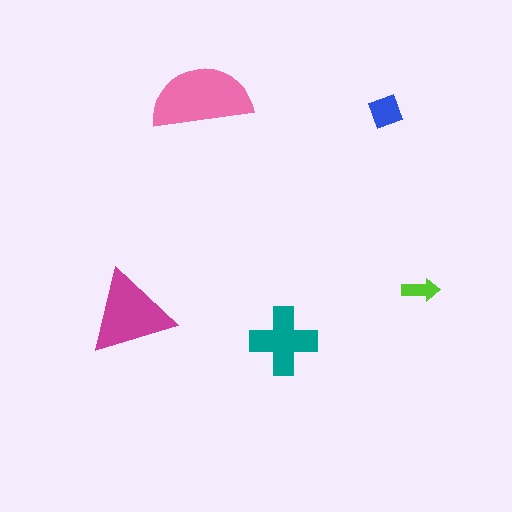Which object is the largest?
The pink semicircle.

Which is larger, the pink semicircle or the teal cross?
The pink semicircle.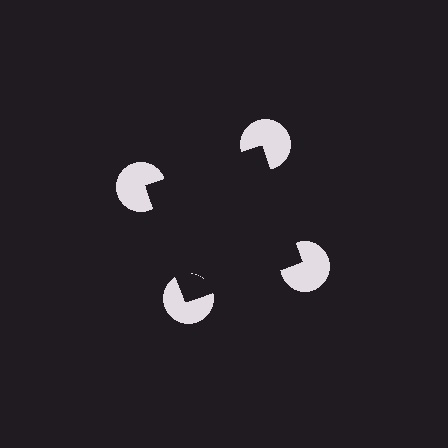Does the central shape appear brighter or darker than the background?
It typically appears slightly darker than the background, even though no actual brightness change is drawn.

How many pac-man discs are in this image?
There are 4 — one at each vertex of the illusory square.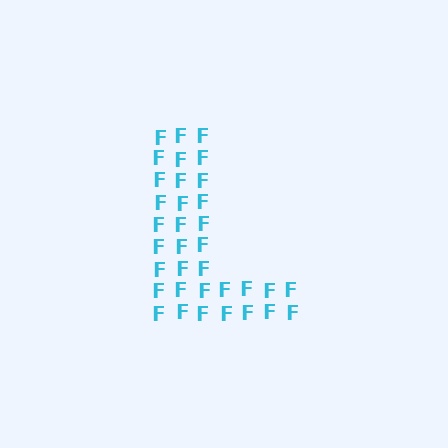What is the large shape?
The large shape is the letter L.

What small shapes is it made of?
It is made of small letter F's.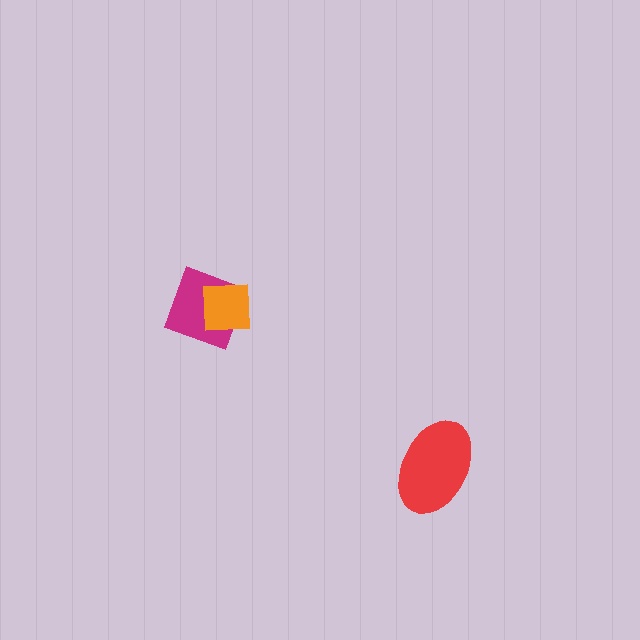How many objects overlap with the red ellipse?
0 objects overlap with the red ellipse.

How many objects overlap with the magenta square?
1 object overlaps with the magenta square.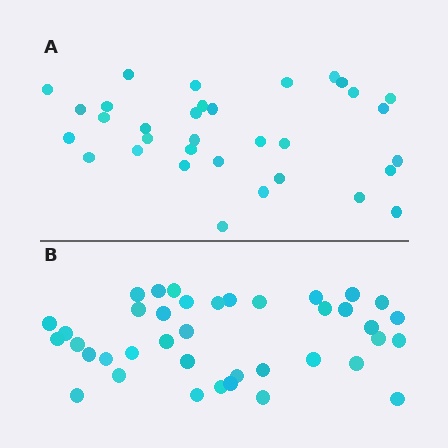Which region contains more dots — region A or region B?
Region B (the bottom region) has more dots.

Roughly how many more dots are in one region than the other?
Region B has about 6 more dots than region A.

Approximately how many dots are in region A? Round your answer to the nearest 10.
About 30 dots. (The exact count is 33, which rounds to 30.)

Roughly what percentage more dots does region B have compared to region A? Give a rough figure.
About 20% more.